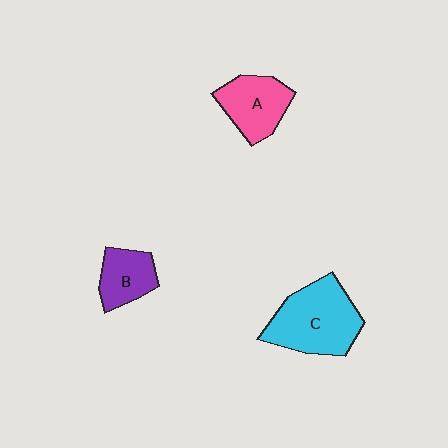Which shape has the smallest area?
Shape B (purple).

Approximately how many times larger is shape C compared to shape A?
Approximately 1.5 times.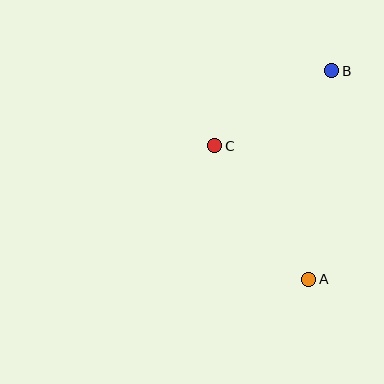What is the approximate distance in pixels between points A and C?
The distance between A and C is approximately 164 pixels.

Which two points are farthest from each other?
Points A and B are farthest from each other.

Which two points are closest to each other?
Points B and C are closest to each other.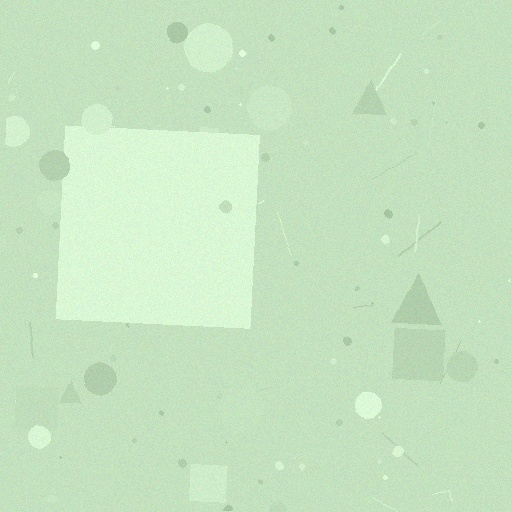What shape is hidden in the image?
A square is hidden in the image.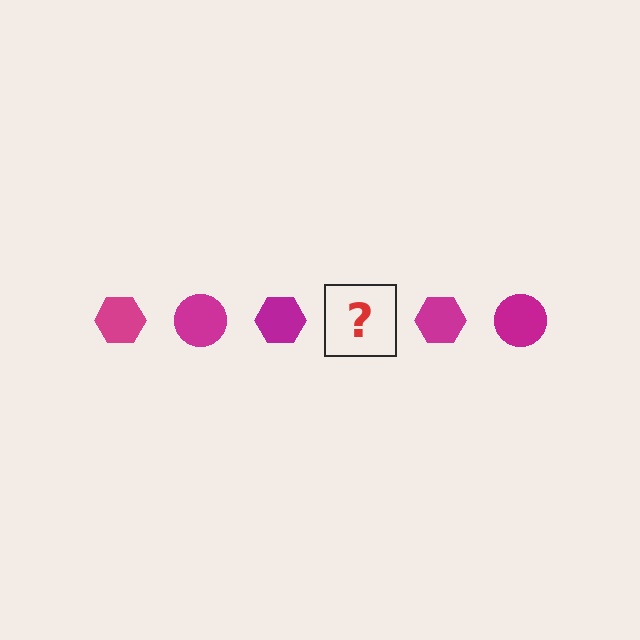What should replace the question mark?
The question mark should be replaced with a magenta circle.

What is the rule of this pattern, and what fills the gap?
The rule is that the pattern cycles through hexagon, circle shapes in magenta. The gap should be filled with a magenta circle.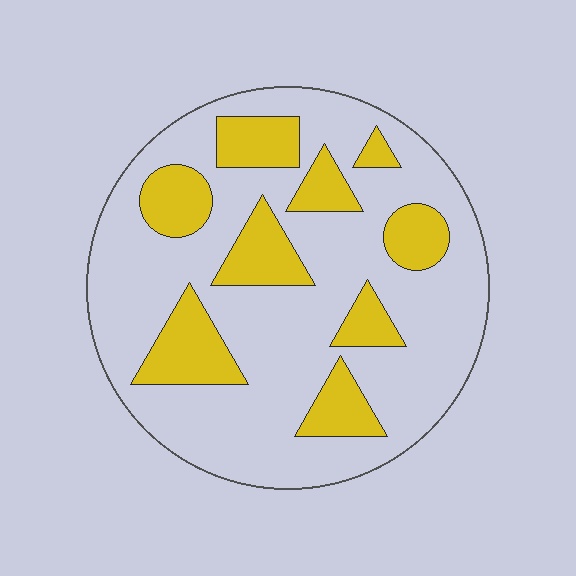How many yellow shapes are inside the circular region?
9.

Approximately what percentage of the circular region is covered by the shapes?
Approximately 25%.